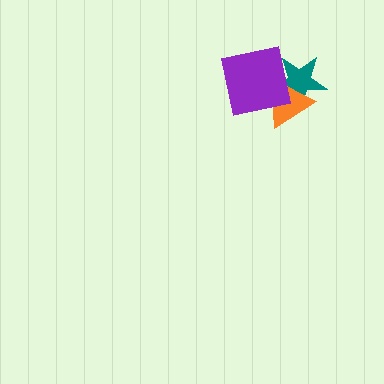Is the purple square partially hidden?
No, no other shape covers it.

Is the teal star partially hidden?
Yes, it is partially covered by another shape.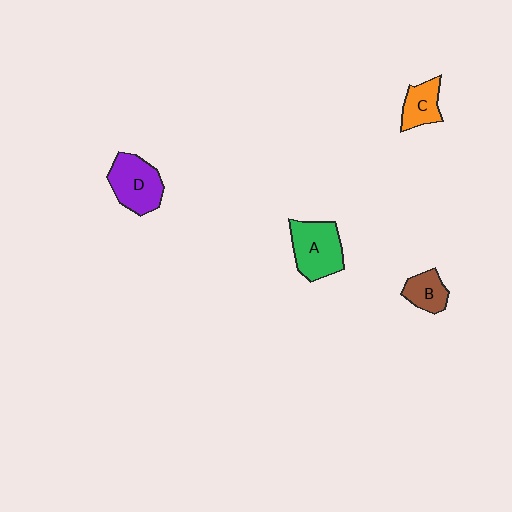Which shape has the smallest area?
Shape B (brown).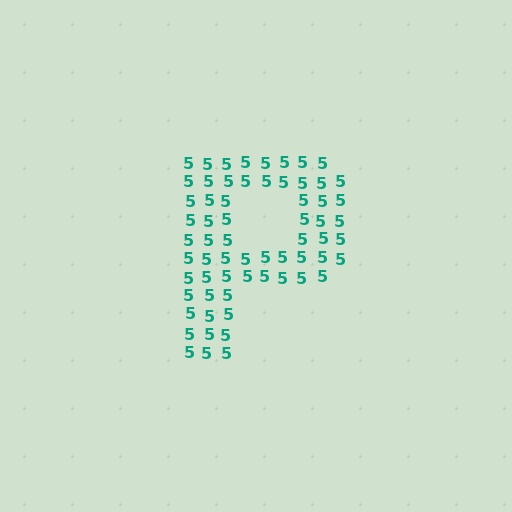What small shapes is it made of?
It is made of small digit 5's.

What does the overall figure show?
The overall figure shows the letter P.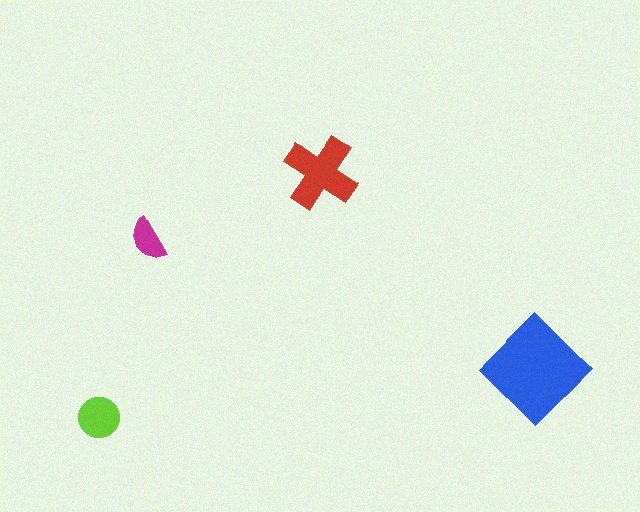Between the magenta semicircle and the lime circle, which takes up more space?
The lime circle.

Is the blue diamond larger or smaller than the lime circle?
Larger.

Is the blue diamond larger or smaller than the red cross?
Larger.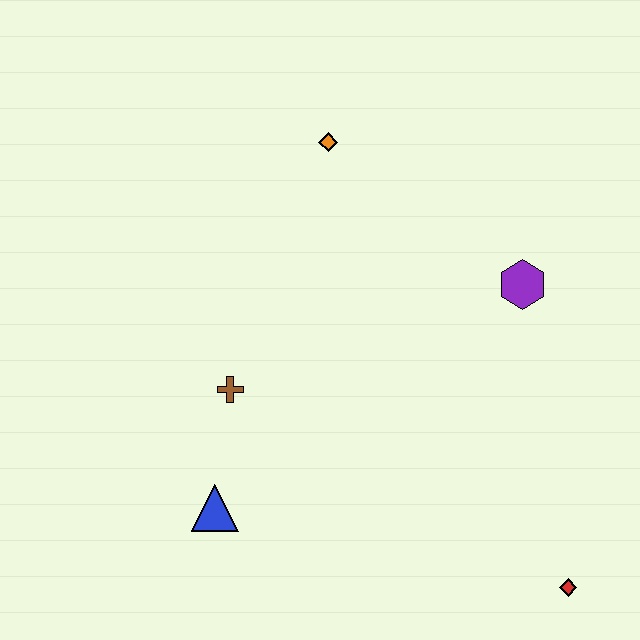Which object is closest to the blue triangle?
The brown cross is closest to the blue triangle.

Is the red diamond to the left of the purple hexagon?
No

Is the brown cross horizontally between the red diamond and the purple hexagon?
No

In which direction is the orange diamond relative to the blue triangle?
The orange diamond is above the blue triangle.